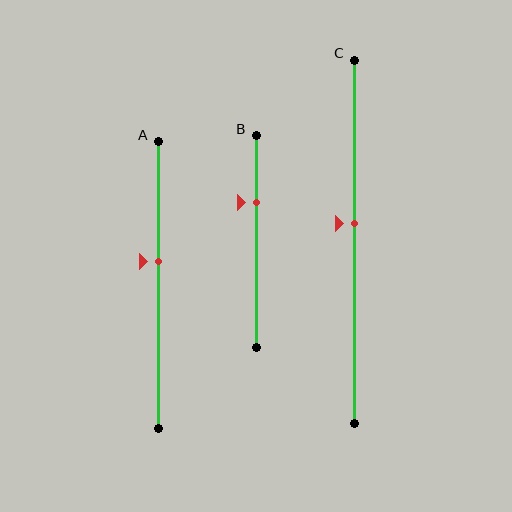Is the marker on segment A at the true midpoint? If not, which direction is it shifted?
No, the marker on segment A is shifted upward by about 8% of the segment length.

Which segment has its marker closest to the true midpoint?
Segment C has its marker closest to the true midpoint.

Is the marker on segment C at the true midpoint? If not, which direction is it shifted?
No, the marker on segment C is shifted upward by about 5% of the segment length.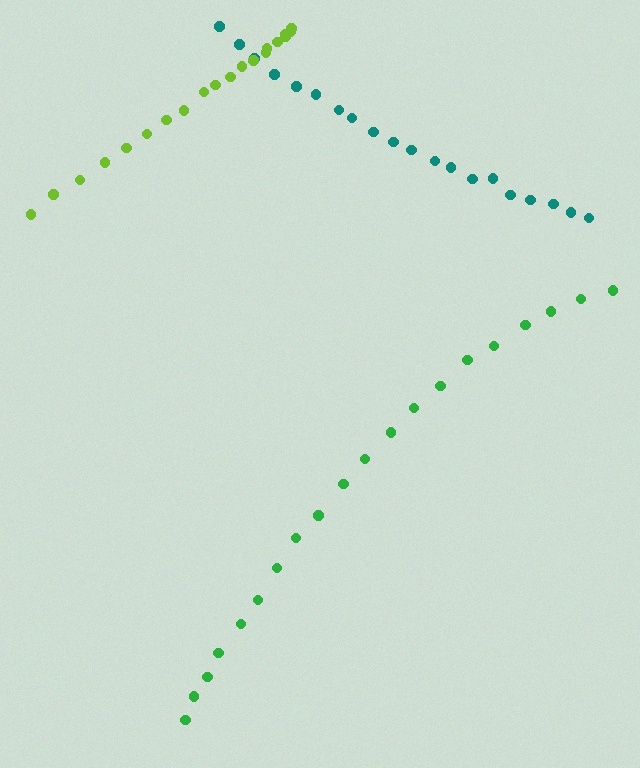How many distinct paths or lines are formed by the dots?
There are 3 distinct paths.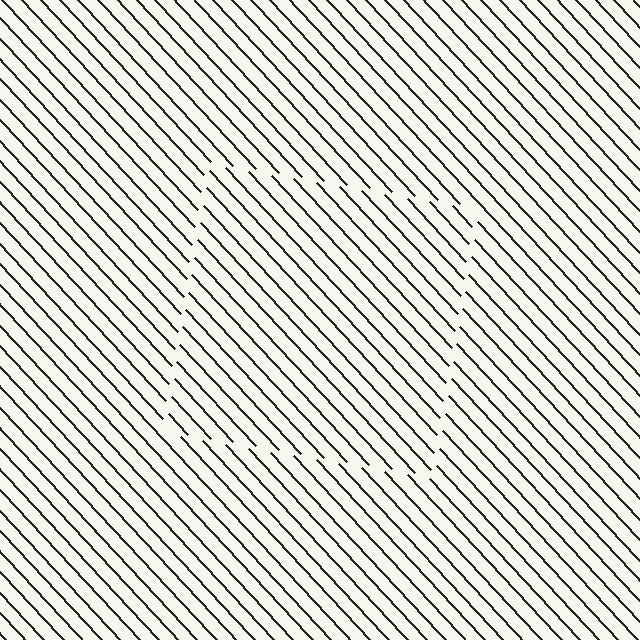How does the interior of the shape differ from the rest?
The interior of the shape contains the same grating, shifted by half a period — the contour is defined by the phase discontinuity where line-ends from the inner and outer gratings abut.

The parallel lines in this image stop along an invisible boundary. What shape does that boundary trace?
An illusory square. The interior of the shape contains the same grating, shifted by half a period — the contour is defined by the phase discontinuity where line-ends from the inner and outer gratings abut.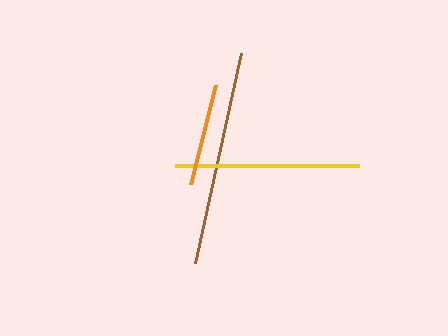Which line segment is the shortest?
The orange line is the shortest at approximately 102 pixels.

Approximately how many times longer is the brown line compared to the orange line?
The brown line is approximately 2.1 times the length of the orange line.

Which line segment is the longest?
The brown line is the longest at approximately 215 pixels.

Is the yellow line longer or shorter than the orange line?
The yellow line is longer than the orange line.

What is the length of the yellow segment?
The yellow segment is approximately 183 pixels long.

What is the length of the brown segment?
The brown segment is approximately 215 pixels long.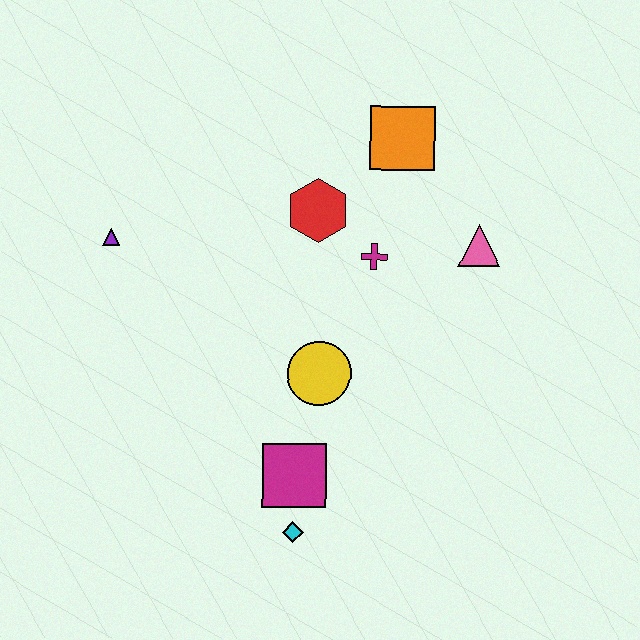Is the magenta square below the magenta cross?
Yes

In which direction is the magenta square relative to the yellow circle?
The magenta square is below the yellow circle.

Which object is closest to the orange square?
The red hexagon is closest to the orange square.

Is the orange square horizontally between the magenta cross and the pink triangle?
Yes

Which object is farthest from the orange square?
The cyan diamond is farthest from the orange square.